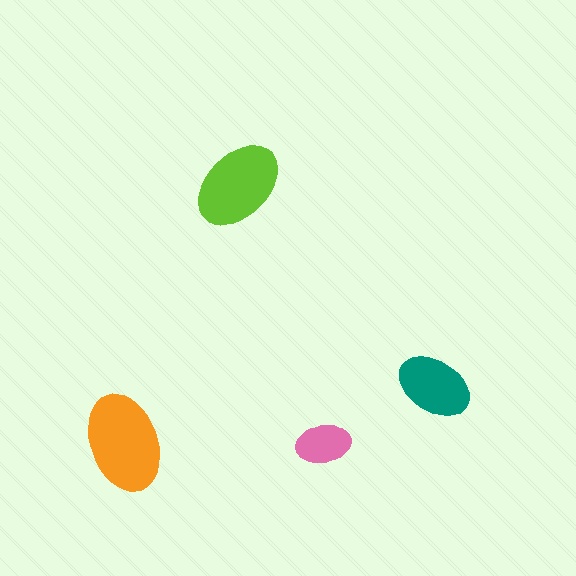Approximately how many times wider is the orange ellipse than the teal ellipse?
About 1.5 times wider.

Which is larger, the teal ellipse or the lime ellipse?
The lime one.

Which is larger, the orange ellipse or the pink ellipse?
The orange one.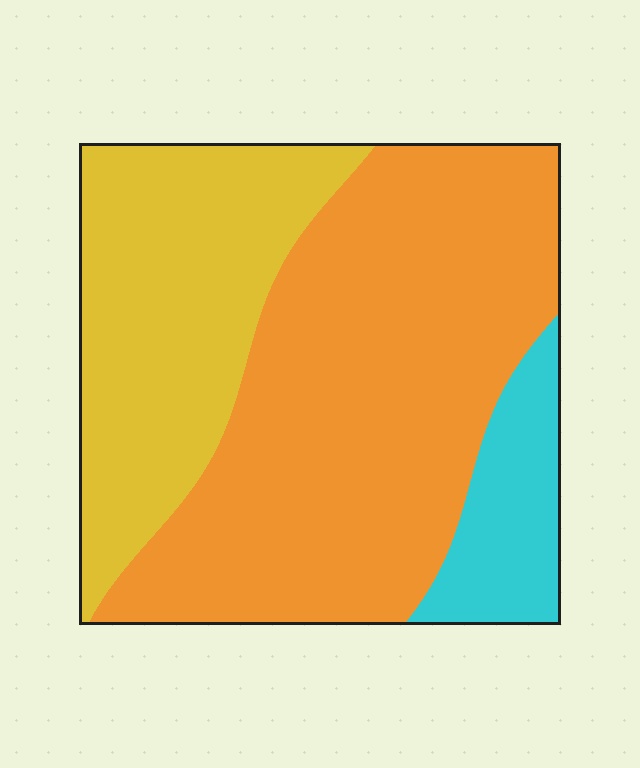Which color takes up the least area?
Cyan, at roughly 10%.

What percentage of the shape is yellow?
Yellow covers roughly 30% of the shape.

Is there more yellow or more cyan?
Yellow.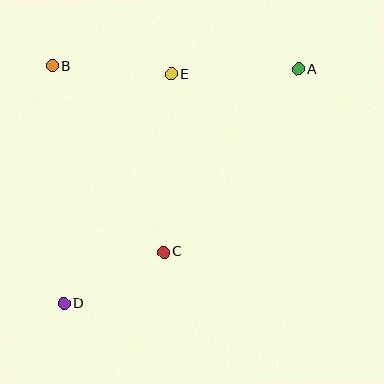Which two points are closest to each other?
Points C and D are closest to each other.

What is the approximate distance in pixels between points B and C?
The distance between B and C is approximately 217 pixels.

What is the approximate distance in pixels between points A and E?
The distance between A and E is approximately 127 pixels.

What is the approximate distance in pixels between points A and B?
The distance between A and B is approximately 246 pixels.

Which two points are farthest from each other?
Points A and D are farthest from each other.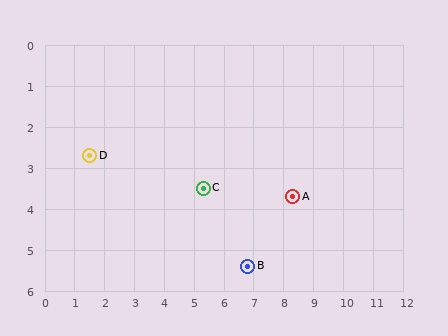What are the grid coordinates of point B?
Point B is at approximately (6.8, 5.4).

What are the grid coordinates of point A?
Point A is at approximately (8.3, 3.7).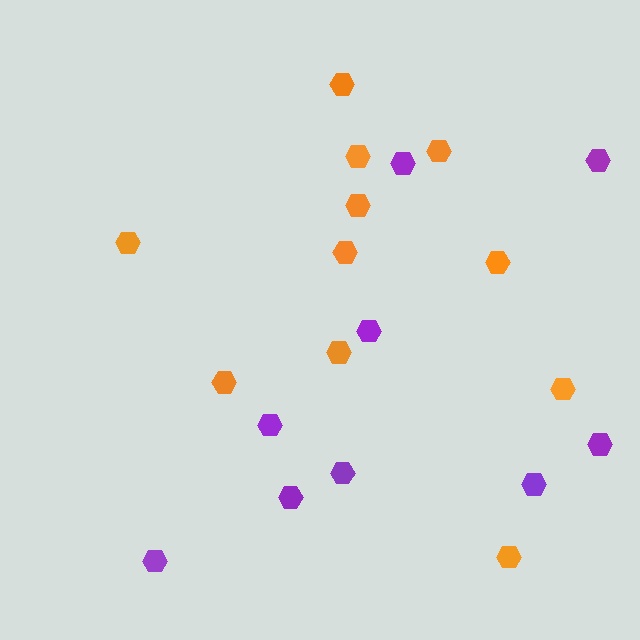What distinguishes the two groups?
There are 2 groups: one group of purple hexagons (9) and one group of orange hexagons (11).